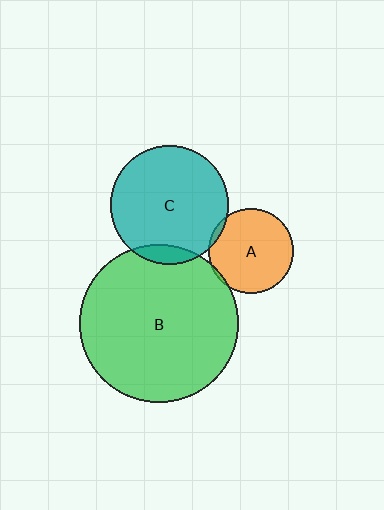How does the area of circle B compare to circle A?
Approximately 3.5 times.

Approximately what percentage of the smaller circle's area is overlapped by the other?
Approximately 10%.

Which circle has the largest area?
Circle B (green).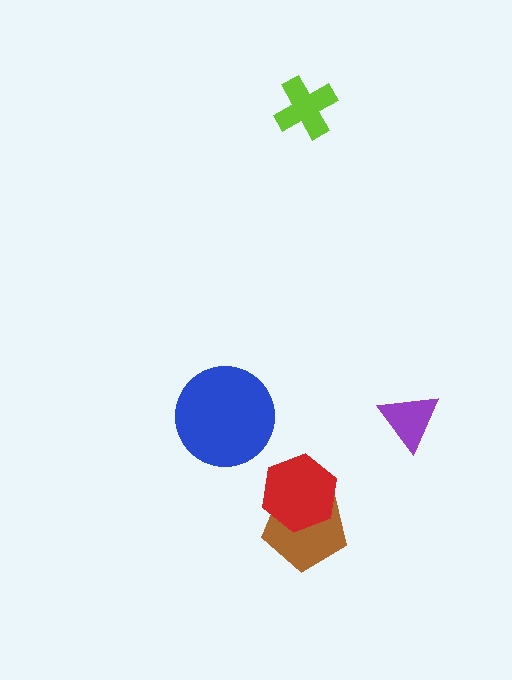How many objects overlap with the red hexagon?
1 object overlaps with the red hexagon.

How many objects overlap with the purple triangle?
0 objects overlap with the purple triangle.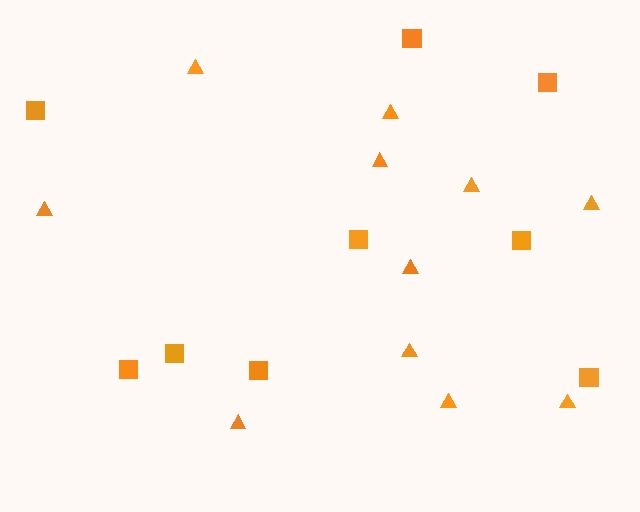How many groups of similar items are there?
There are 2 groups: one group of squares (9) and one group of triangles (11).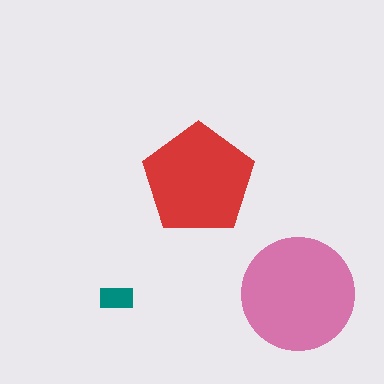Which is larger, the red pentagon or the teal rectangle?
The red pentagon.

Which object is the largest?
The pink circle.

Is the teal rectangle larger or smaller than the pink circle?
Smaller.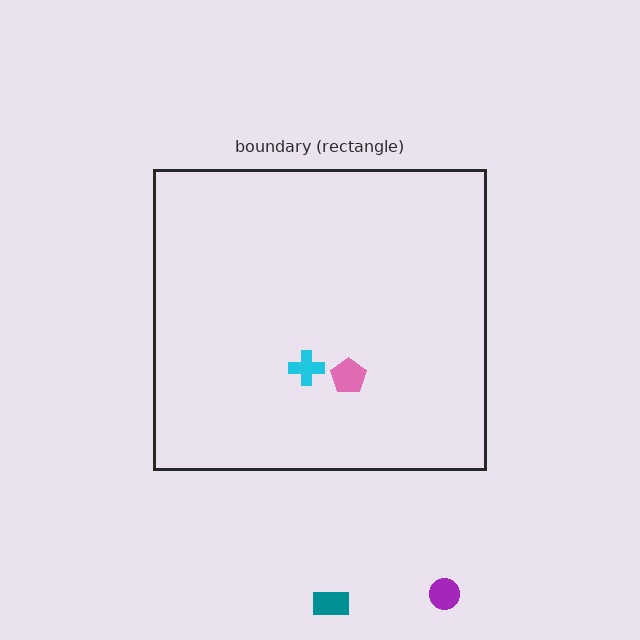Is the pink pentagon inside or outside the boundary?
Inside.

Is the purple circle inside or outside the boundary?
Outside.